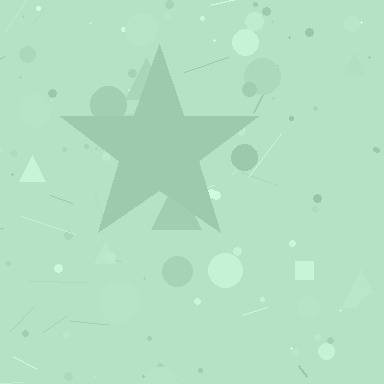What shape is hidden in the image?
A star is hidden in the image.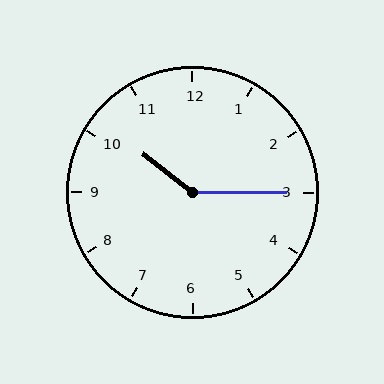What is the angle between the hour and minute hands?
Approximately 142 degrees.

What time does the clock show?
10:15.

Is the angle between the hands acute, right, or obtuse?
It is obtuse.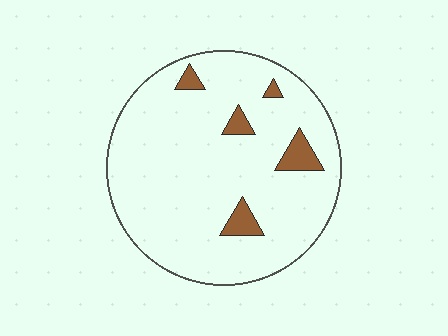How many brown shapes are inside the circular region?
5.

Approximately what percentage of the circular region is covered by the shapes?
Approximately 10%.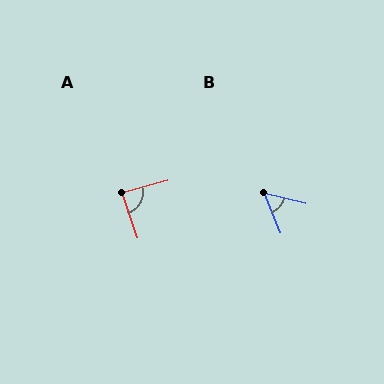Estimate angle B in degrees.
Approximately 54 degrees.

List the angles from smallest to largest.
B (54°), A (87°).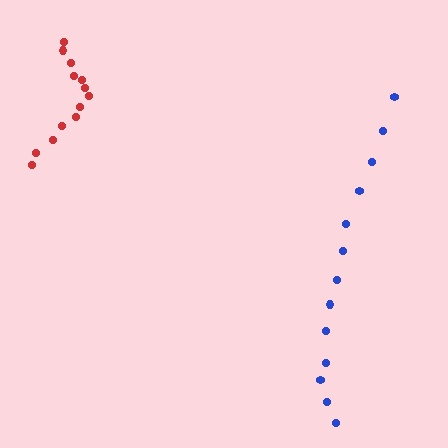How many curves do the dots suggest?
There are 2 distinct paths.